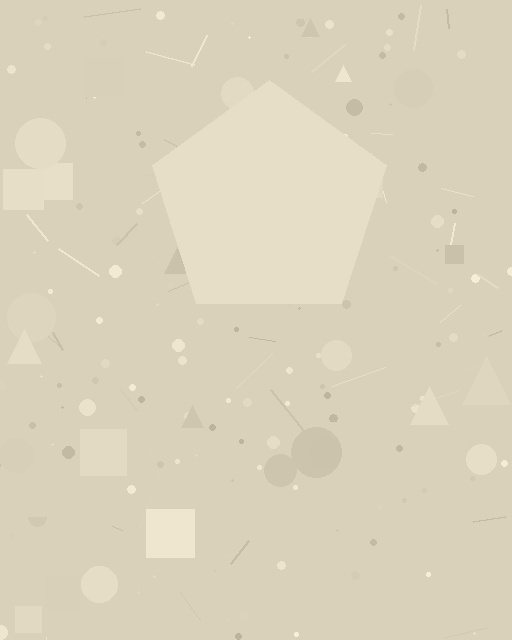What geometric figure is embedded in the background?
A pentagon is embedded in the background.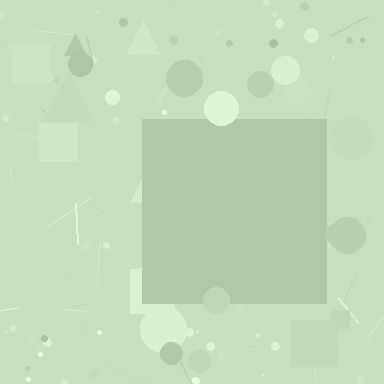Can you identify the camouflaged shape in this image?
The camouflaged shape is a square.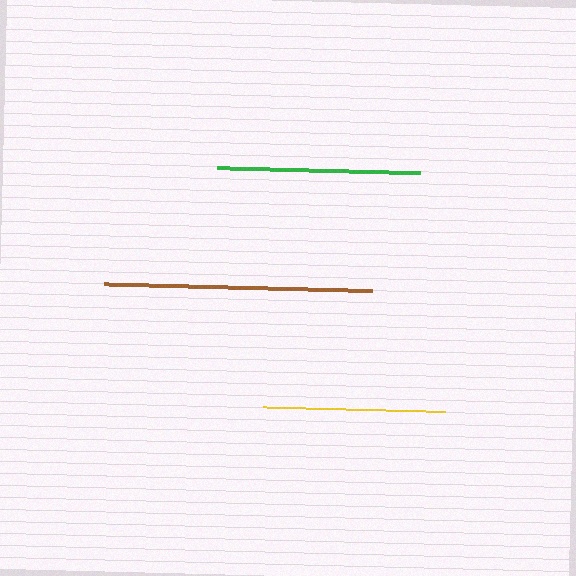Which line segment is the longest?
The brown line is the longest at approximately 268 pixels.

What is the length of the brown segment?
The brown segment is approximately 268 pixels long.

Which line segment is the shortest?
The yellow line is the shortest at approximately 182 pixels.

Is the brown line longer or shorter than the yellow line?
The brown line is longer than the yellow line.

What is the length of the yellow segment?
The yellow segment is approximately 182 pixels long.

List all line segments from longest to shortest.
From longest to shortest: brown, green, yellow.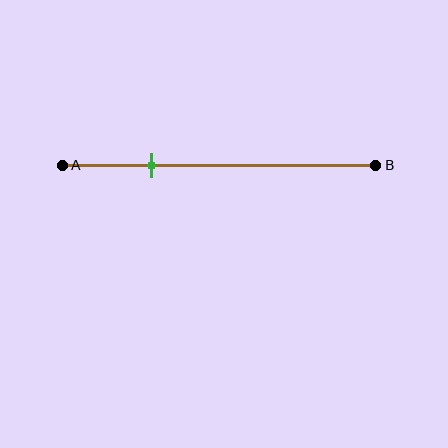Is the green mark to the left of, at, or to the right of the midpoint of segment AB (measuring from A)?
The green mark is to the left of the midpoint of segment AB.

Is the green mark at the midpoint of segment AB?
No, the mark is at about 30% from A, not at the 50% midpoint.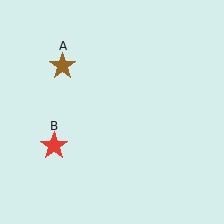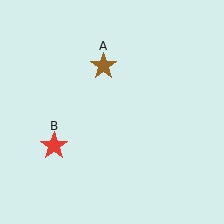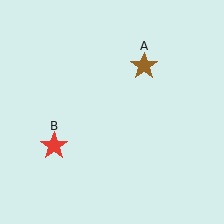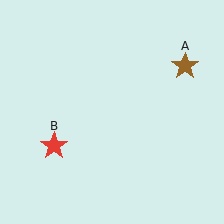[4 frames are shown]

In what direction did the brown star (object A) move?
The brown star (object A) moved right.